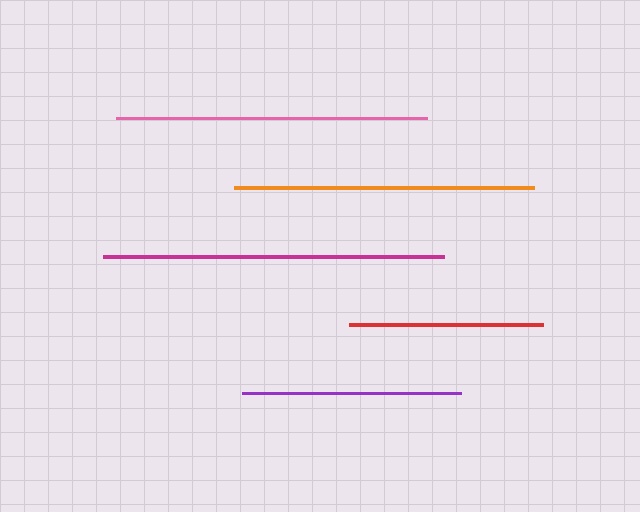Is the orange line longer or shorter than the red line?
The orange line is longer than the red line.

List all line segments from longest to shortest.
From longest to shortest: magenta, pink, orange, purple, red.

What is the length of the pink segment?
The pink segment is approximately 310 pixels long.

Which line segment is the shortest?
The red line is the shortest at approximately 194 pixels.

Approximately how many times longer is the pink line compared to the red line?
The pink line is approximately 1.6 times the length of the red line.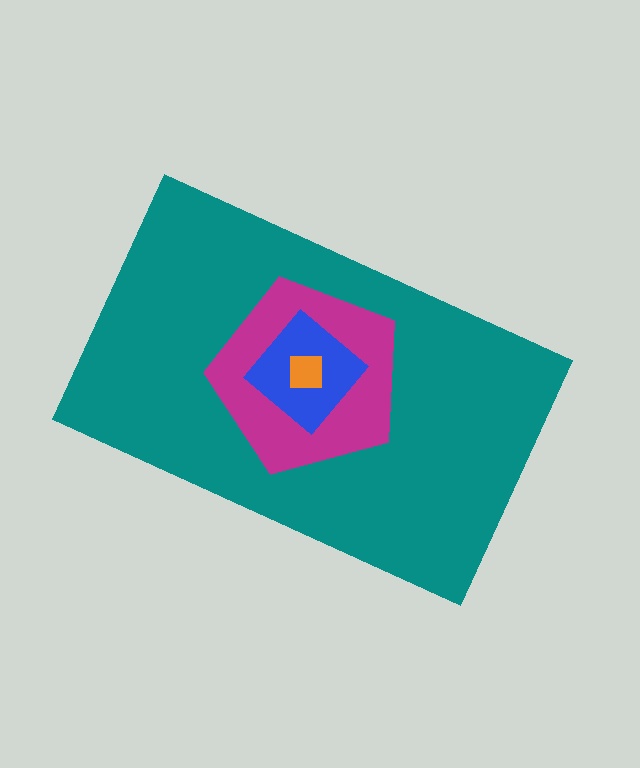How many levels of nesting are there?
4.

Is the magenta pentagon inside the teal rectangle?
Yes.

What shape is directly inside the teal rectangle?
The magenta pentagon.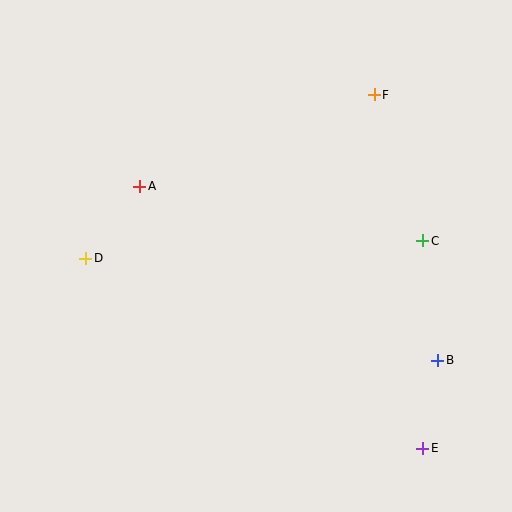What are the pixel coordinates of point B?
Point B is at (438, 360).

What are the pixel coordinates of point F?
Point F is at (374, 95).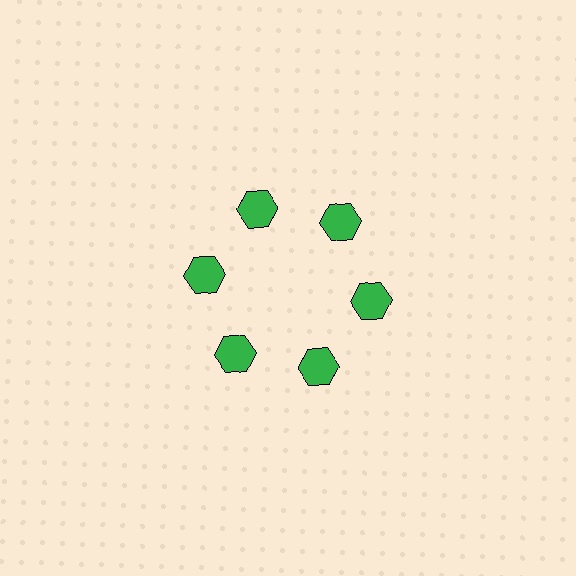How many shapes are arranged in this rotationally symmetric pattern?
There are 6 shapes, arranged in 6 groups of 1.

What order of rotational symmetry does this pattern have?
This pattern has 6-fold rotational symmetry.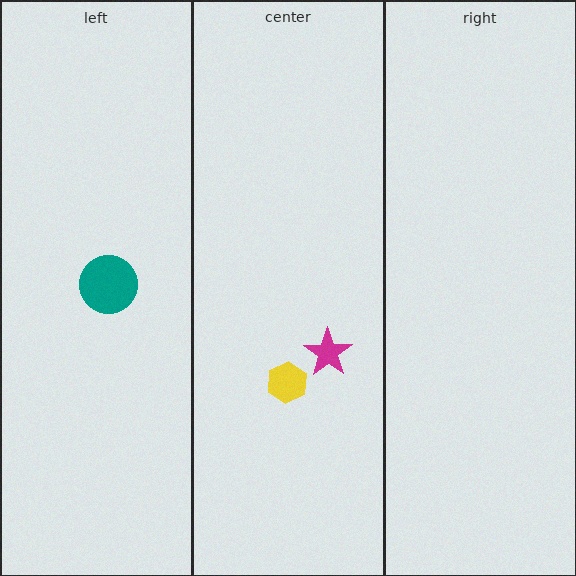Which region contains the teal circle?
The left region.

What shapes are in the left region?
The teal circle.